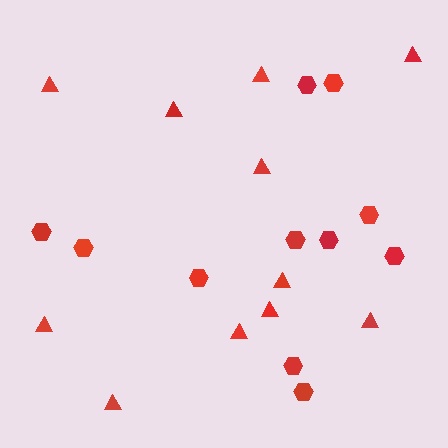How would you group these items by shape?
There are 2 groups: one group of triangles (11) and one group of hexagons (11).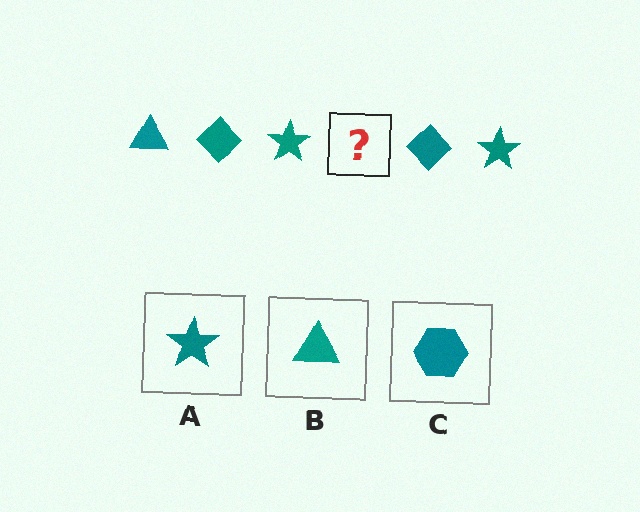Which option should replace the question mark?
Option B.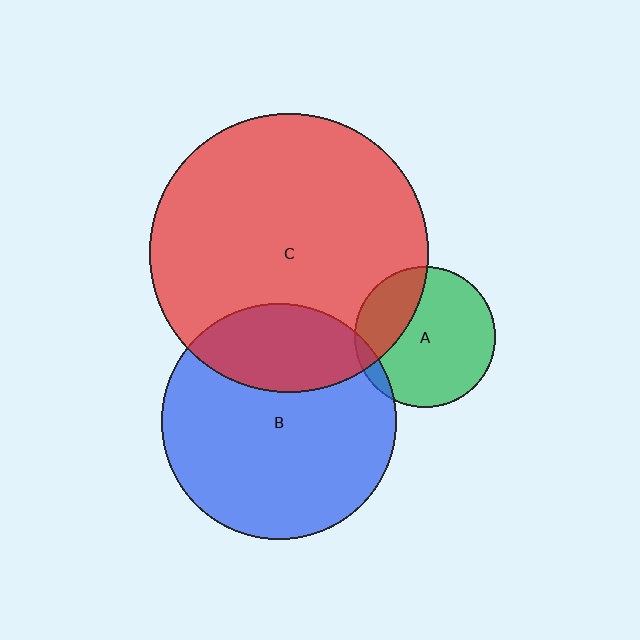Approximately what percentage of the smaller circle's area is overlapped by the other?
Approximately 25%.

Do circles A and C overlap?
Yes.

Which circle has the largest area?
Circle C (red).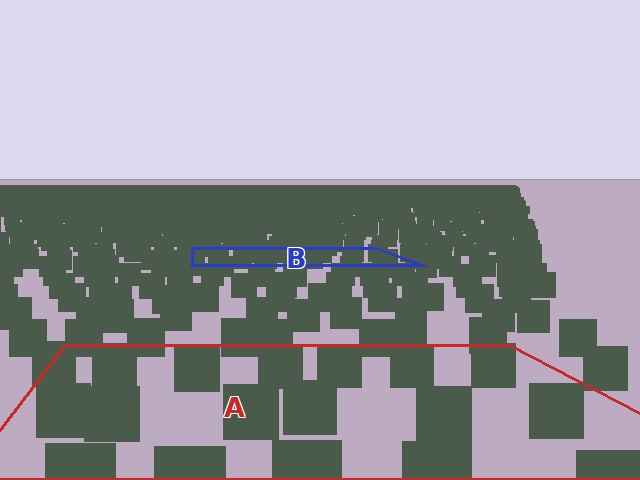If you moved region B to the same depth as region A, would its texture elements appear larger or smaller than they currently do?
They would appear larger. At a closer depth, the same texture elements are projected at a bigger on-screen size.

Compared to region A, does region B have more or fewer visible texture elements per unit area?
Region B has more texture elements per unit area — they are packed more densely because it is farther away.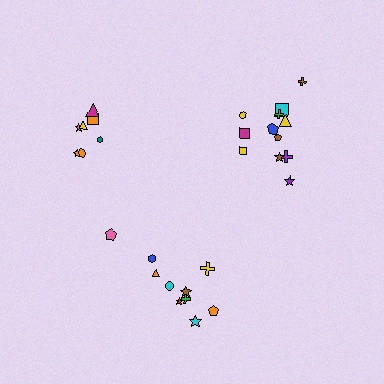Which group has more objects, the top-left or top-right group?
The top-right group.